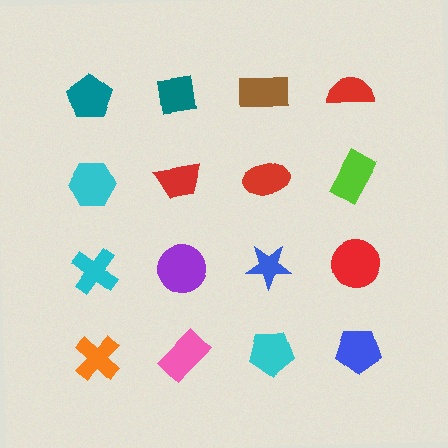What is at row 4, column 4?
A blue pentagon.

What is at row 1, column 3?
A brown rectangle.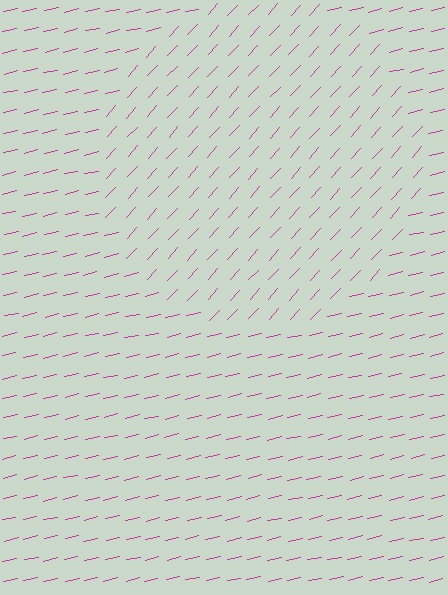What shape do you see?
I see a circle.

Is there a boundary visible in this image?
Yes, there is a texture boundary formed by a change in line orientation.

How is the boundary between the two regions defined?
The boundary is defined purely by a change in line orientation (approximately 34 degrees difference). All lines are the same color and thickness.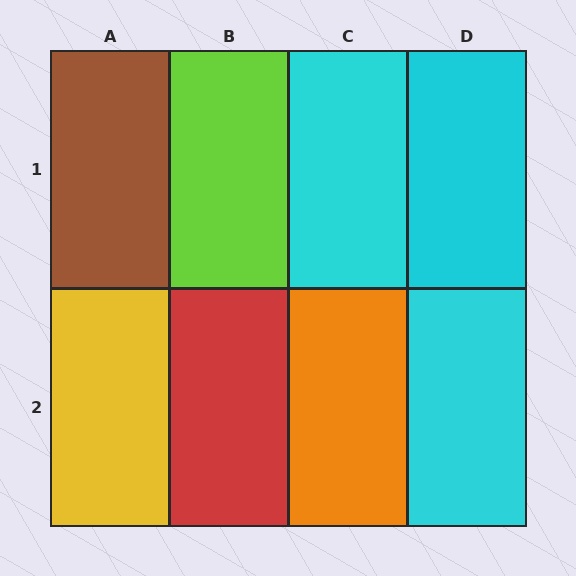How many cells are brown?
1 cell is brown.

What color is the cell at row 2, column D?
Cyan.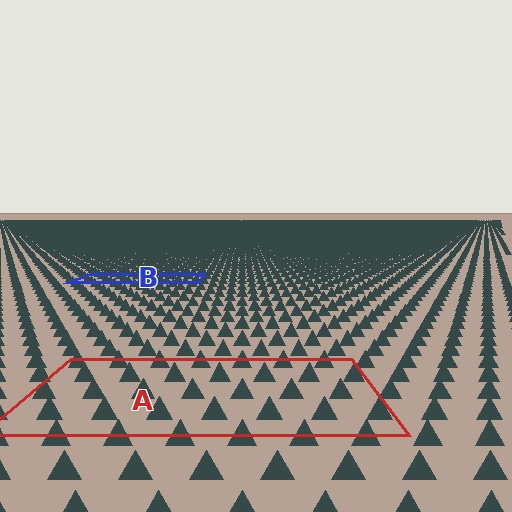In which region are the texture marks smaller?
The texture marks are smaller in region B, because it is farther away.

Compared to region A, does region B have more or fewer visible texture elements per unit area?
Region B has more texture elements per unit area — they are packed more densely because it is farther away.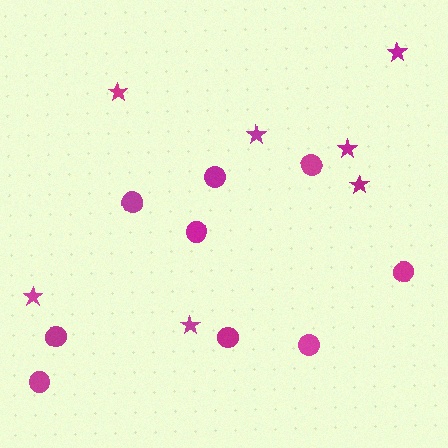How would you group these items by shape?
There are 2 groups: one group of circles (9) and one group of stars (7).